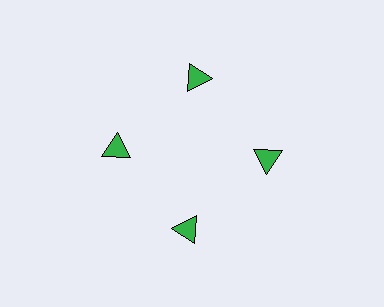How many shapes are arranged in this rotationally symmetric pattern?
There are 4 shapes, arranged in 4 groups of 1.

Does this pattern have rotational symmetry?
Yes, this pattern has 4-fold rotational symmetry. It looks the same after rotating 90 degrees around the center.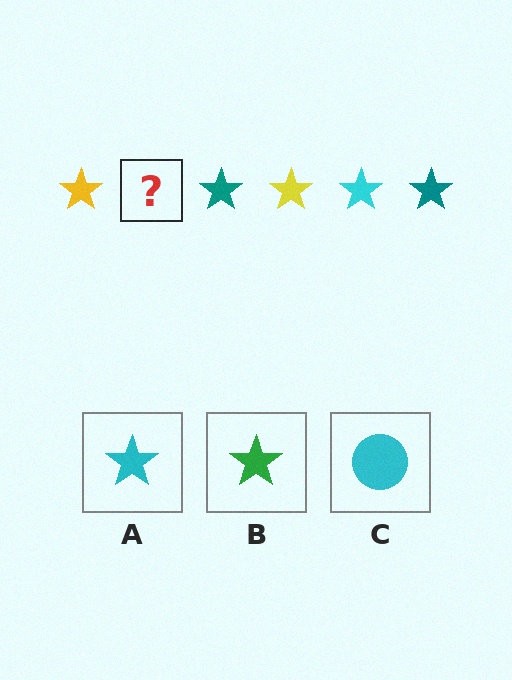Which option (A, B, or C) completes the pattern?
A.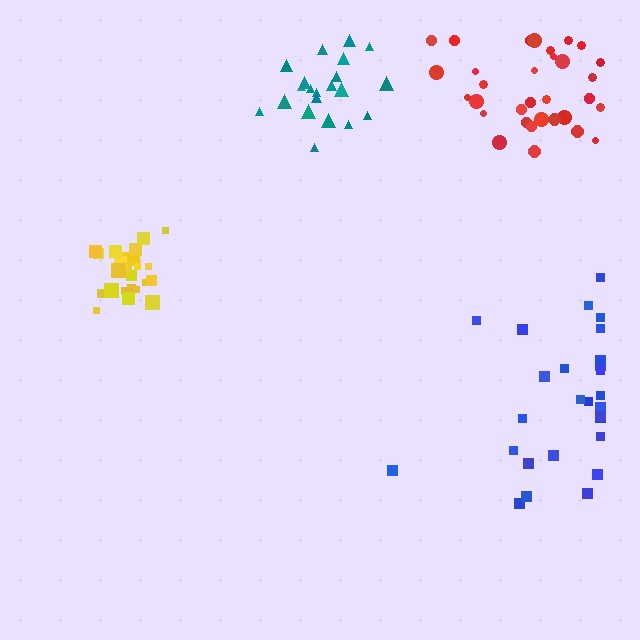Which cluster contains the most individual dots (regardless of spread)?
Red (32).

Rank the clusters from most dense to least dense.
yellow, red, teal, blue.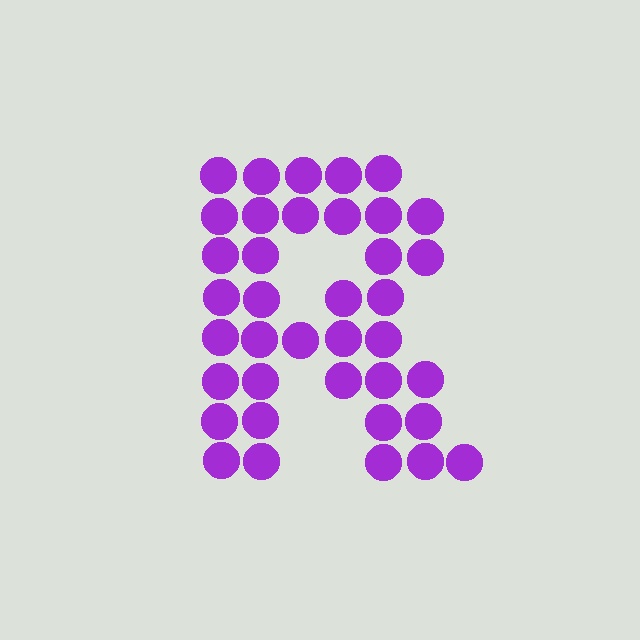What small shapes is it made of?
It is made of small circles.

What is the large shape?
The large shape is the letter R.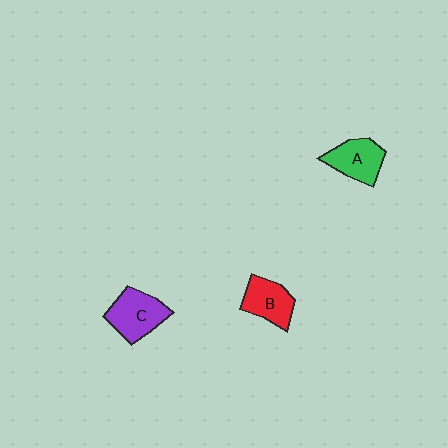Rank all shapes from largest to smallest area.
From largest to smallest: C (purple), A (green), B (red).